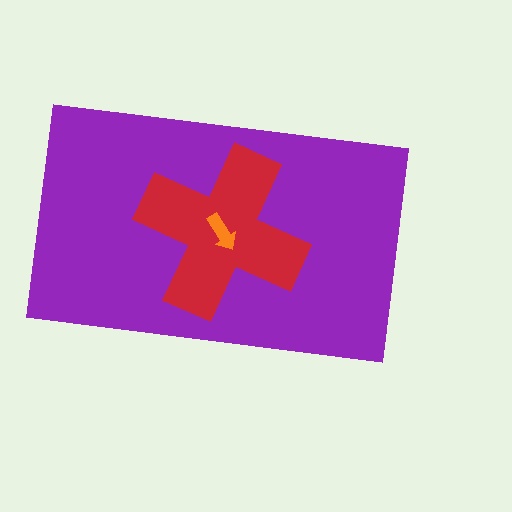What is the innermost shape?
The orange arrow.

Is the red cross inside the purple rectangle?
Yes.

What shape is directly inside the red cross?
The orange arrow.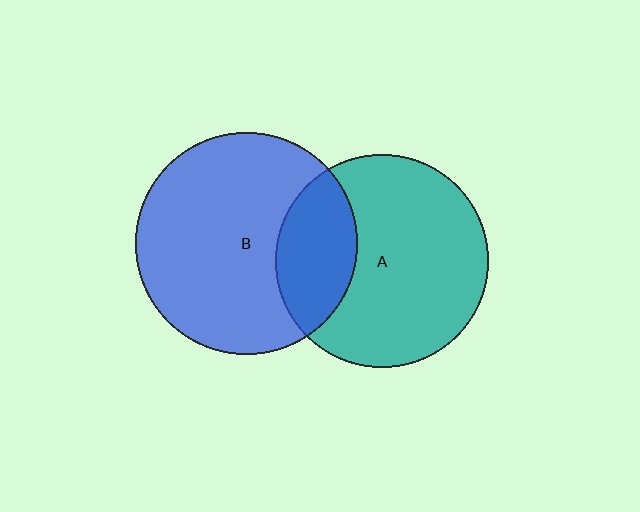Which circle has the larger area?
Circle B (blue).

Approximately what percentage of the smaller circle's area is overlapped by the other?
Approximately 25%.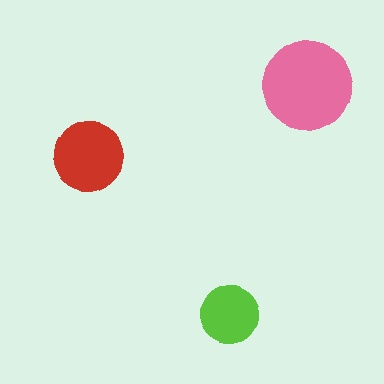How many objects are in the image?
There are 3 objects in the image.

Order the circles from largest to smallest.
the pink one, the red one, the lime one.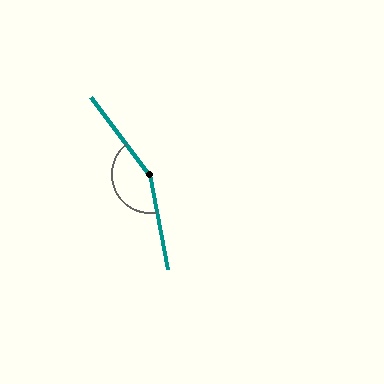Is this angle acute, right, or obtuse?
It is obtuse.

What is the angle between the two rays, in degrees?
Approximately 153 degrees.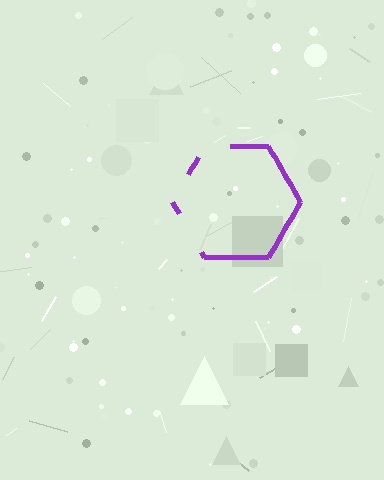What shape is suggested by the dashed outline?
The dashed outline suggests a hexagon.